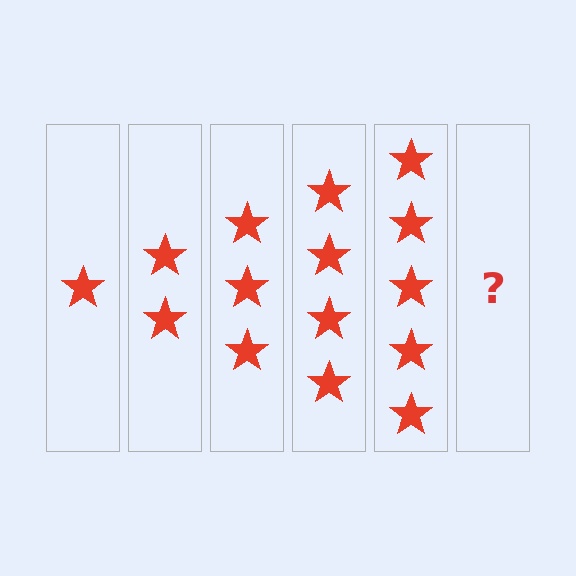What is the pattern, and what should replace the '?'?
The pattern is that each step adds one more star. The '?' should be 6 stars.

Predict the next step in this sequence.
The next step is 6 stars.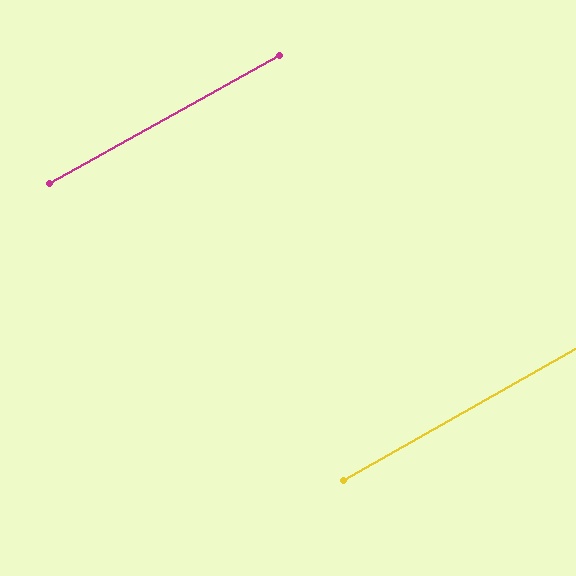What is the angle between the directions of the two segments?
Approximately 0 degrees.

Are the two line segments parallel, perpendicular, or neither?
Parallel — their directions differ by only 0.5°.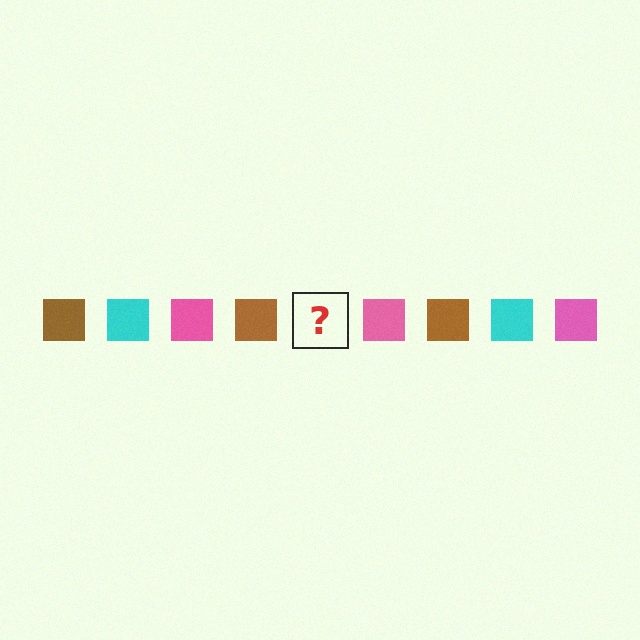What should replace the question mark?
The question mark should be replaced with a cyan square.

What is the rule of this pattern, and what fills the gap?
The rule is that the pattern cycles through brown, cyan, pink squares. The gap should be filled with a cyan square.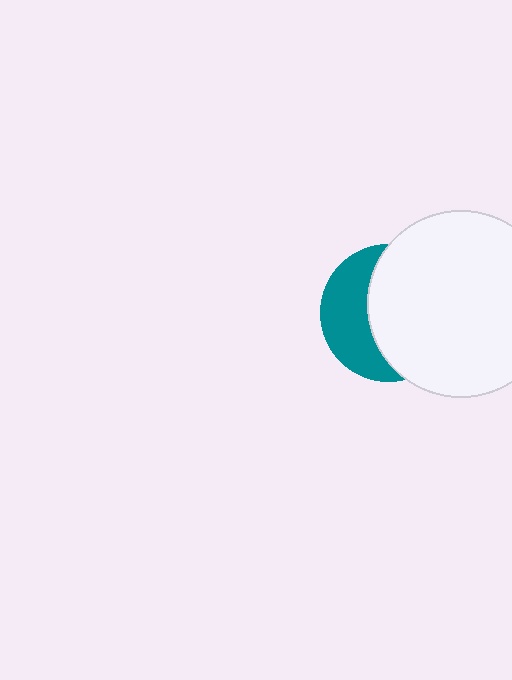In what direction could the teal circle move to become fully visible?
The teal circle could move left. That would shift it out from behind the white circle entirely.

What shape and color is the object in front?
The object in front is a white circle.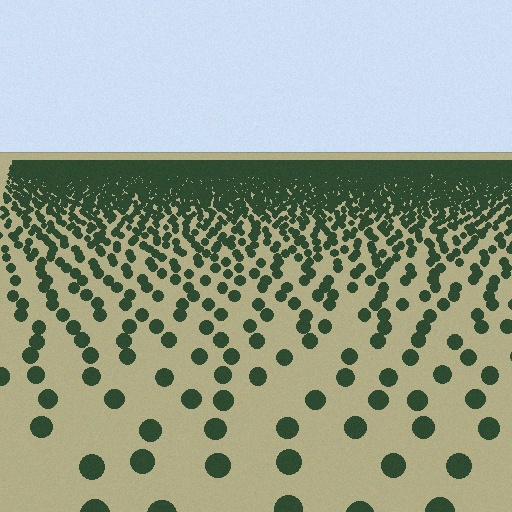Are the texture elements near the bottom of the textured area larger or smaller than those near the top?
Larger. Near the bottom, elements are closer to the viewer and appear at a bigger on-screen size.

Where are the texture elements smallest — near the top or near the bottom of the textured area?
Near the top.